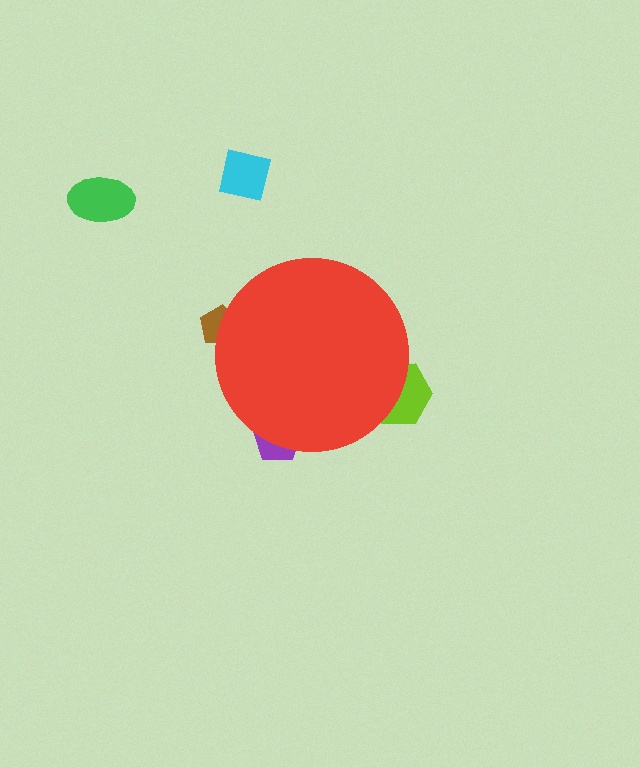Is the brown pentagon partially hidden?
Yes, the brown pentagon is partially hidden behind the red circle.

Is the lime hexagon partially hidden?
Yes, the lime hexagon is partially hidden behind the red circle.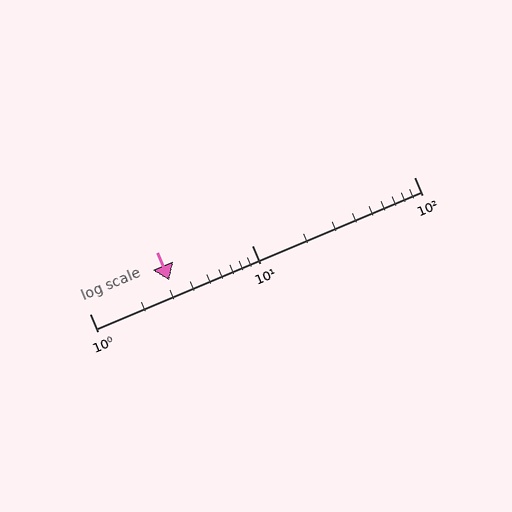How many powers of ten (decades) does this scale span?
The scale spans 2 decades, from 1 to 100.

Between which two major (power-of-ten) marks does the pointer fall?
The pointer is between 1 and 10.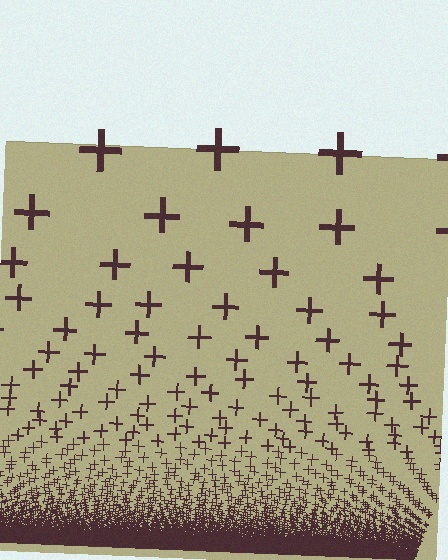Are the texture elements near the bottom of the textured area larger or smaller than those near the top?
Smaller. The gradient is inverted — elements near the bottom are smaller and denser.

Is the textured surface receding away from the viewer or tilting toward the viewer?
The surface appears to tilt toward the viewer. Texture elements get larger and sparser toward the top.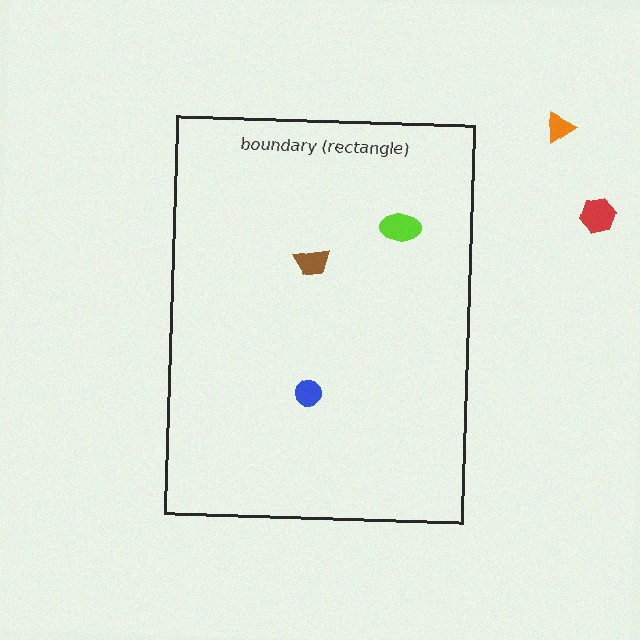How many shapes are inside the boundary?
3 inside, 2 outside.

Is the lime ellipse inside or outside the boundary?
Inside.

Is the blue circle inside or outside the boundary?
Inside.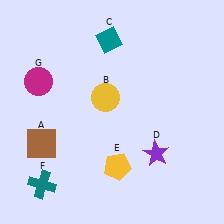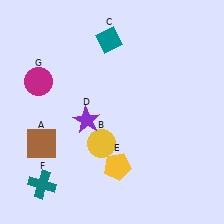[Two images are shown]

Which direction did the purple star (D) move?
The purple star (D) moved left.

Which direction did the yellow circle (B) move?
The yellow circle (B) moved down.